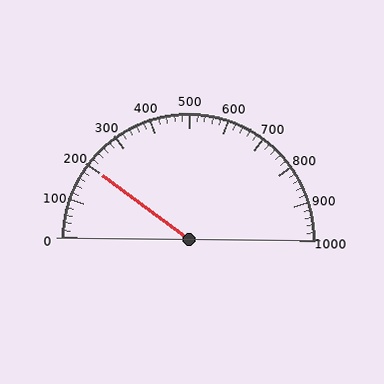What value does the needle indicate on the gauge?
The needle indicates approximately 200.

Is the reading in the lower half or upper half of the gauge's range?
The reading is in the lower half of the range (0 to 1000).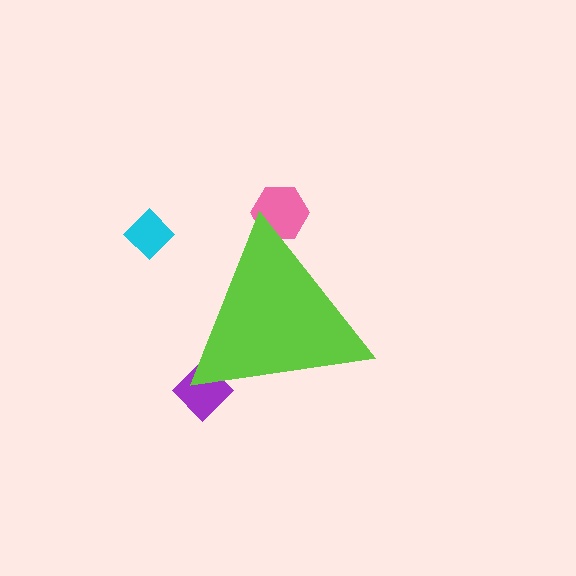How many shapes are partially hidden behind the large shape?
2 shapes are partially hidden.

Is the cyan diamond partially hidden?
No, the cyan diamond is fully visible.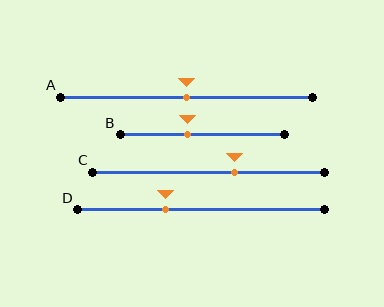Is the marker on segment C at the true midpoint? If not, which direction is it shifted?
No, the marker on segment C is shifted to the right by about 11% of the segment length.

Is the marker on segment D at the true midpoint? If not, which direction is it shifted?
No, the marker on segment D is shifted to the left by about 14% of the segment length.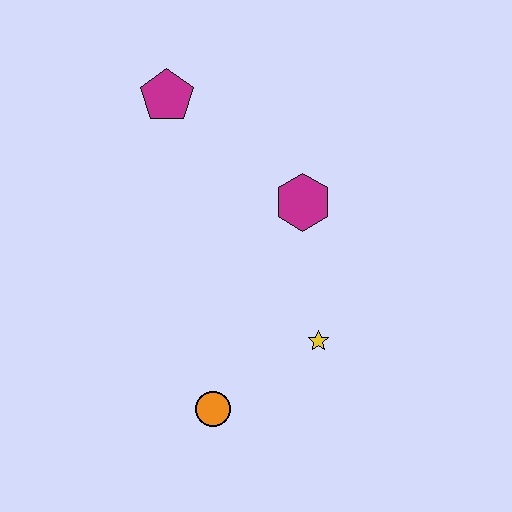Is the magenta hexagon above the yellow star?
Yes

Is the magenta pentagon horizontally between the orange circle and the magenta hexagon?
No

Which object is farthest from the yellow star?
The magenta pentagon is farthest from the yellow star.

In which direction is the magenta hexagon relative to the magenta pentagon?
The magenta hexagon is to the right of the magenta pentagon.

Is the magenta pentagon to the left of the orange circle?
Yes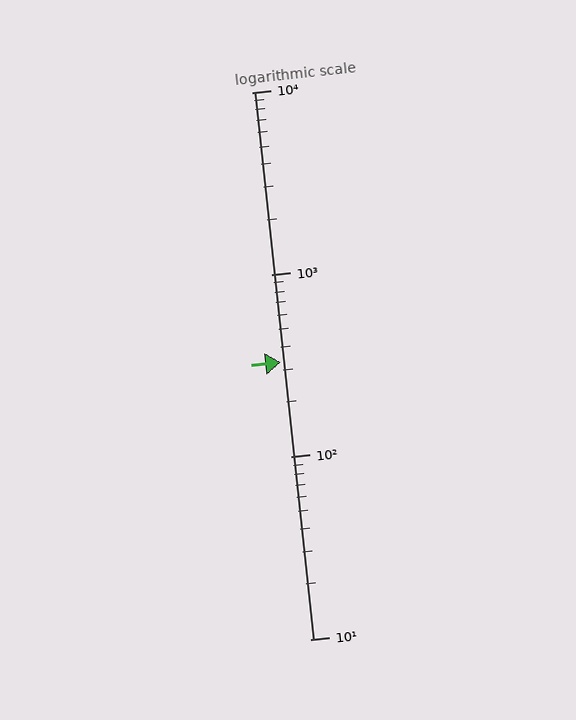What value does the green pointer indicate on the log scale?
The pointer indicates approximately 330.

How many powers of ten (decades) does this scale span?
The scale spans 3 decades, from 10 to 10000.